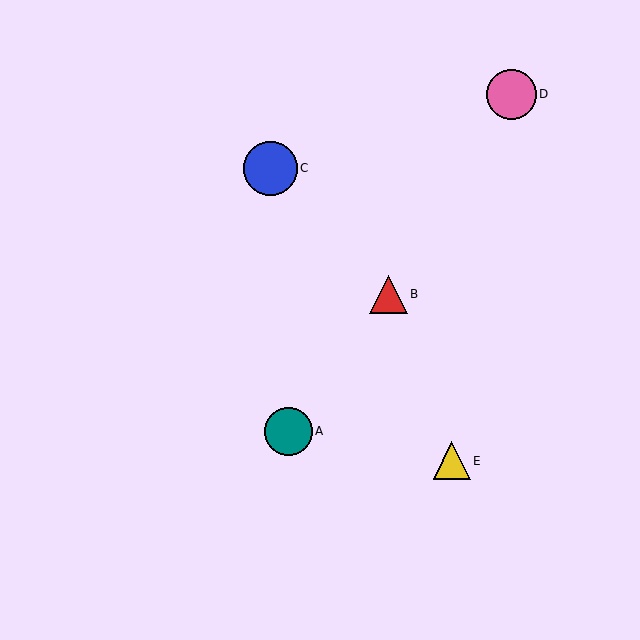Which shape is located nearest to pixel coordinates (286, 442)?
The teal circle (labeled A) at (288, 431) is nearest to that location.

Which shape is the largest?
The blue circle (labeled C) is the largest.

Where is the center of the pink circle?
The center of the pink circle is at (511, 94).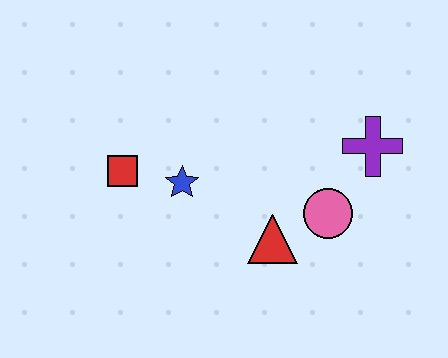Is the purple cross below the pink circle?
No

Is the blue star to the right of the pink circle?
No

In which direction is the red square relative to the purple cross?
The red square is to the left of the purple cross.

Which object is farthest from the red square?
The purple cross is farthest from the red square.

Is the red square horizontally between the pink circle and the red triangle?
No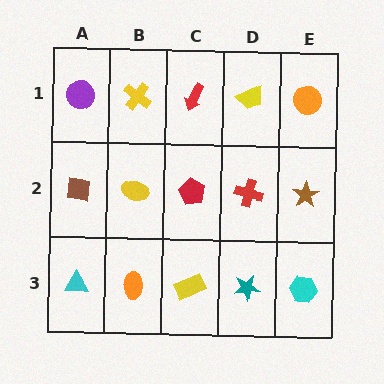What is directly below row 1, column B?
A yellow ellipse.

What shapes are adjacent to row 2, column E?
An orange circle (row 1, column E), a cyan hexagon (row 3, column E), a red cross (row 2, column D).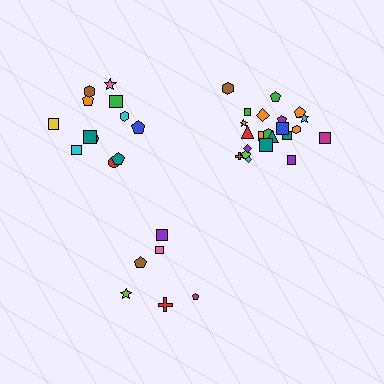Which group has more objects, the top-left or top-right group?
The top-right group.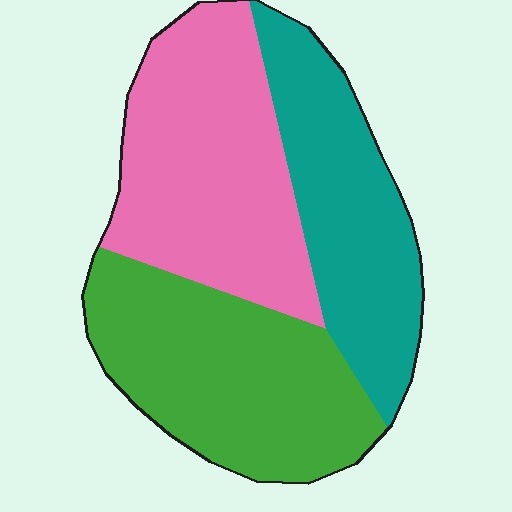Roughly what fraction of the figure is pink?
Pink covers 36% of the figure.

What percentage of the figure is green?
Green covers 35% of the figure.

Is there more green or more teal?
Green.